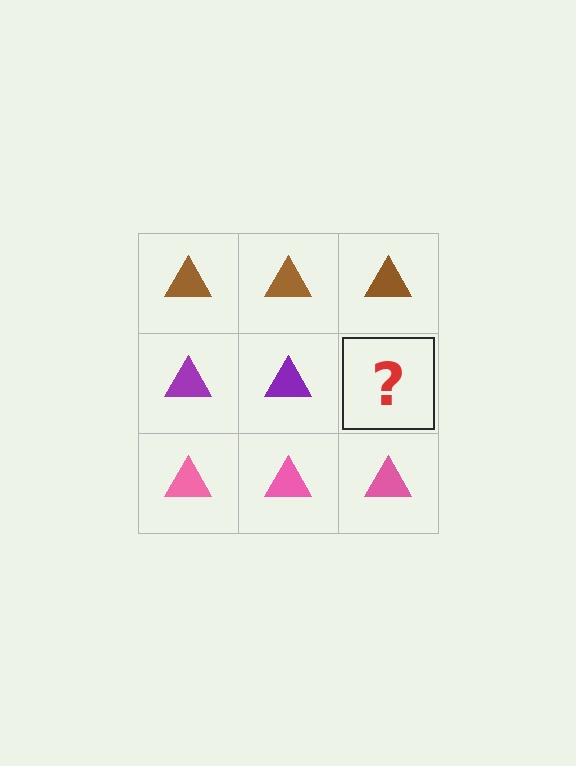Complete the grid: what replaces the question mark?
The question mark should be replaced with a purple triangle.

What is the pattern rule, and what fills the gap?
The rule is that each row has a consistent color. The gap should be filled with a purple triangle.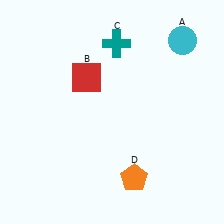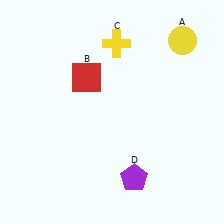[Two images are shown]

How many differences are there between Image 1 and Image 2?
There are 3 differences between the two images.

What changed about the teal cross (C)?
In Image 1, C is teal. In Image 2, it changed to yellow.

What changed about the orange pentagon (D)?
In Image 1, D is orange. In Image 2, it changed to purple.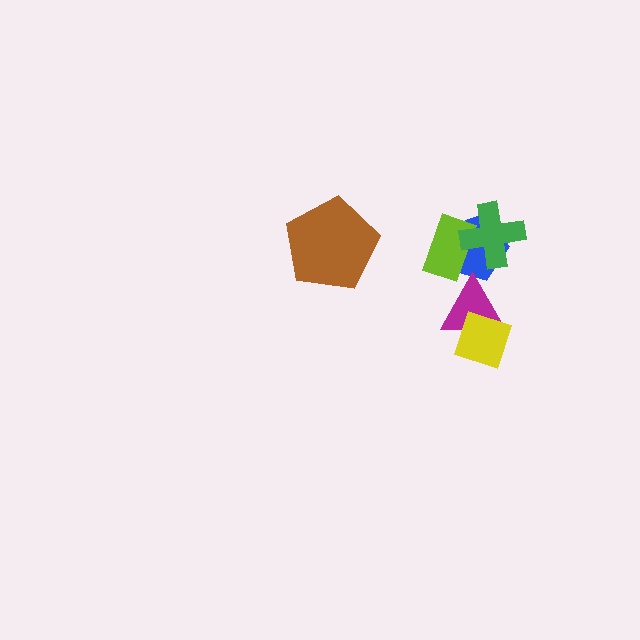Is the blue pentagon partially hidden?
Yes, it is partially covered by another shape.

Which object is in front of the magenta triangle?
The yellow diamond is in front of the magenta triangle.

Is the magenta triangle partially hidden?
Yes, it is partially covered by another shape.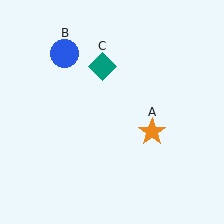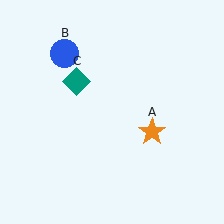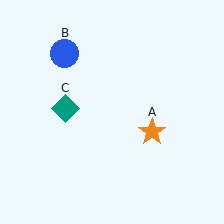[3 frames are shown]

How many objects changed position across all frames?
1 object changed position: teal diamond (object C).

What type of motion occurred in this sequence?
The teal diamond (object C) rotated counterclockwise around the center of the scene.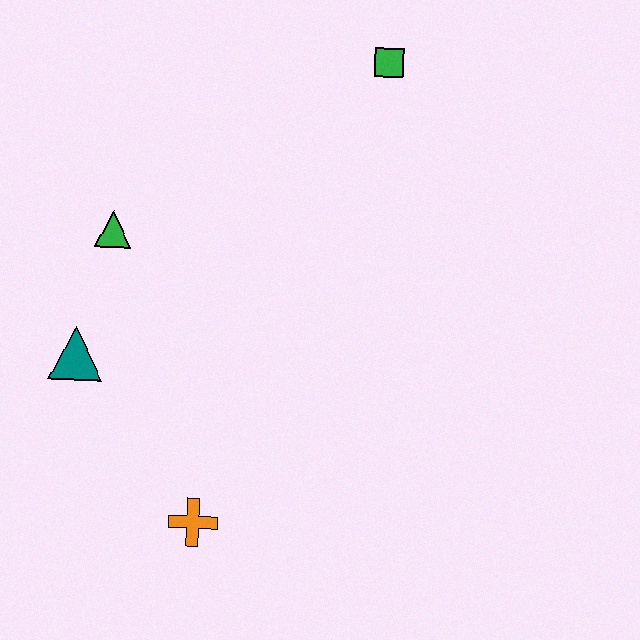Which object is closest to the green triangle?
The teal triangle is closest to the green triangle.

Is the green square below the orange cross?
No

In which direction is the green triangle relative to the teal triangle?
The green triangle is above the teal triangle.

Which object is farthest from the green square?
The orange cross is farthest from the green square.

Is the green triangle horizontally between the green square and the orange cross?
No